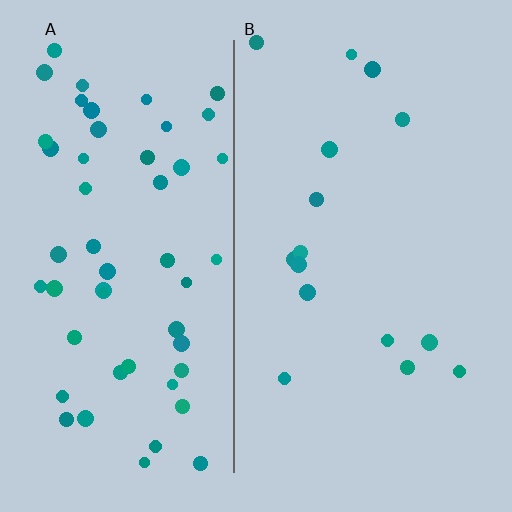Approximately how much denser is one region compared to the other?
Approximately 3.5× — region A over region B.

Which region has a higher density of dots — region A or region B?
A (the left).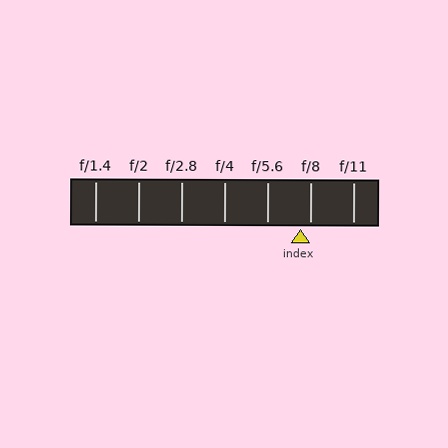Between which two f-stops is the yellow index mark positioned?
The index mark is between f/5.6 and f/8.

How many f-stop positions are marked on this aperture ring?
There are 7 f-stop positions marked.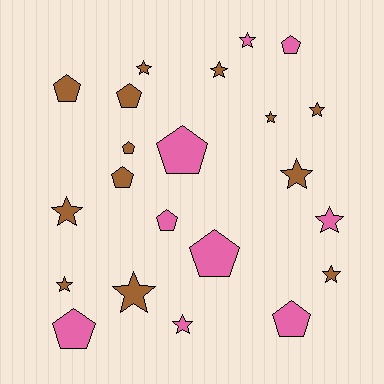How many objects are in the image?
There are 22 objects.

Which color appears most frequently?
Brown, with 13 objects.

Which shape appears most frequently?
Star, with 12 objects.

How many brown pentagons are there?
There are 4 brown pentagons.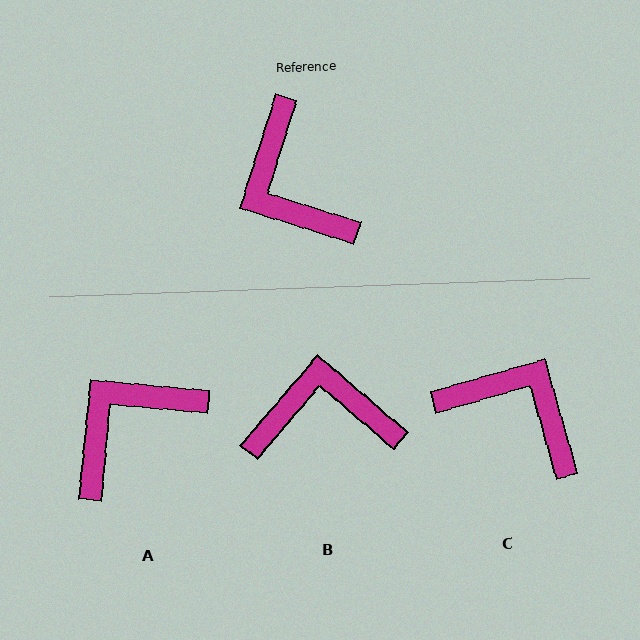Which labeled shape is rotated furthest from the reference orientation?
C, about 147 degrees away.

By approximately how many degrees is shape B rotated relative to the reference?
Approximately 113 degrees clockwise.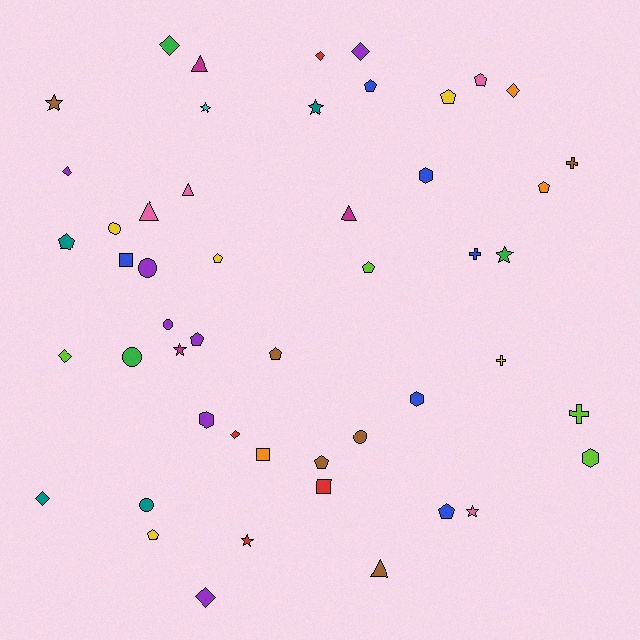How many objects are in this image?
There are 50 objects.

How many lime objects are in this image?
There are 4 lime objects.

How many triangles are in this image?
There are 5 triangles.